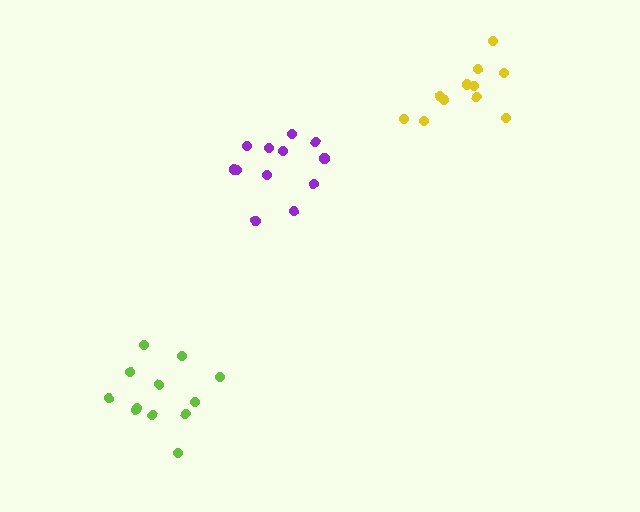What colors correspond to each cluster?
The clusters are colored: yellow, lime, purple.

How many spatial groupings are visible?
There are 3 spatial groupings.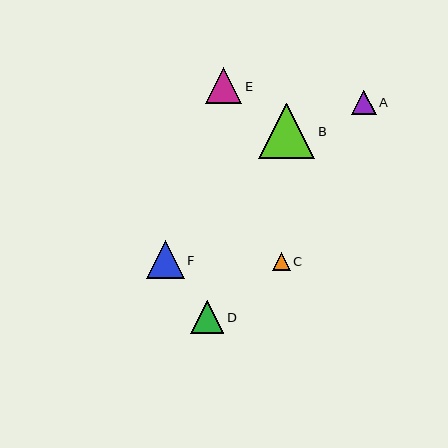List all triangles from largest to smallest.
From largest to smallest: B, F, E, D, A, C.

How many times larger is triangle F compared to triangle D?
Triangle F is approximately 1.2 times the size of triangle D.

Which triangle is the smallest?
Triangle C is the smallest with a size of approximately 18 pixels.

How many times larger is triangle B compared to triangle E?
Triangle B is approximately 1.6 times the size of triangle E.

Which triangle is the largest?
Triangle B is the largest with a size of approximately 56 pixels.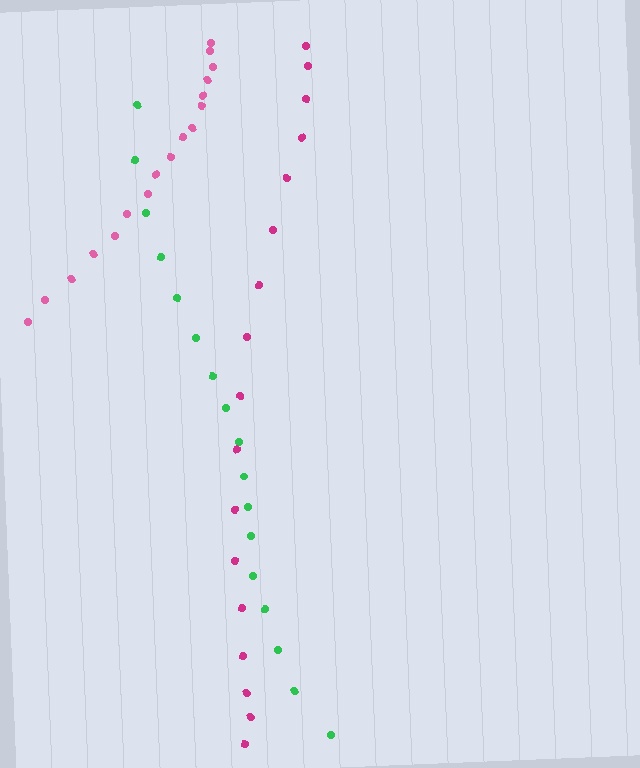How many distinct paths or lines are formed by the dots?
There are 3 distinct paths.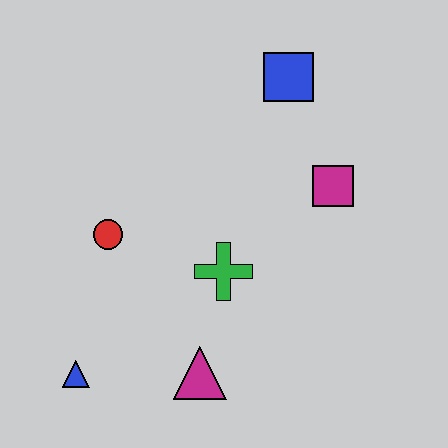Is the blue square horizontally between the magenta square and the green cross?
Yes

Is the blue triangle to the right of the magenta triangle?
No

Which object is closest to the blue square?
The magenta square is closest to the blue square.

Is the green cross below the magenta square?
Yes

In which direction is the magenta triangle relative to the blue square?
The magenta triangle is below the blue square.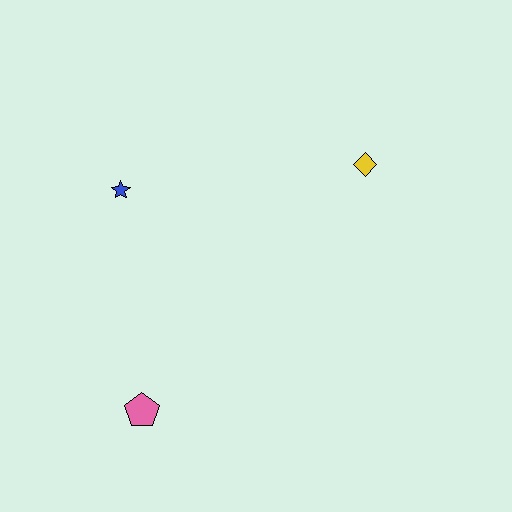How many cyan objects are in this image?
There are no cyan objects.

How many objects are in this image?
There are 3 objects.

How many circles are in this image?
There are no circles.